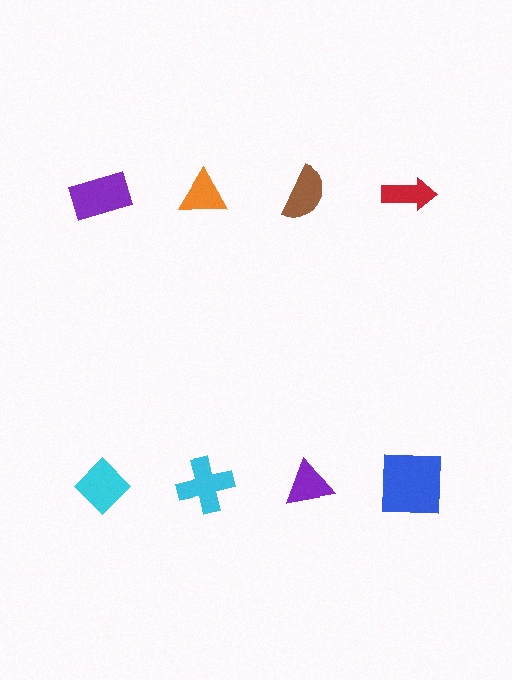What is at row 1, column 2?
An orange triangle.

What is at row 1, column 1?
A purple rectangle.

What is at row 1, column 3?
A brown semicircle.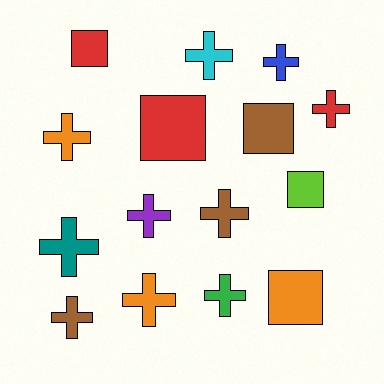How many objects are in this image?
There are 15 objects.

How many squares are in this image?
There are 5 squares.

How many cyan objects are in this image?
There is 1 cyan object.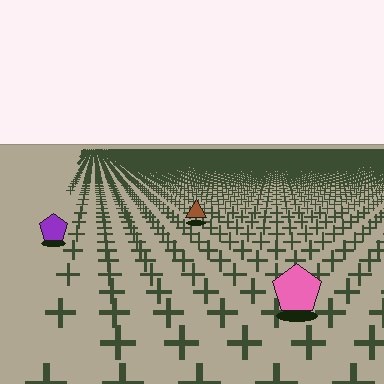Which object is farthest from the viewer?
The brown triangle is farthest from the viewer. It appears smaller and the ground texture around it is denser.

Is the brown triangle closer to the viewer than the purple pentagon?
No. The purple pentagon is closer — you can tell from the texture gradient: the ground texture is coarser near it.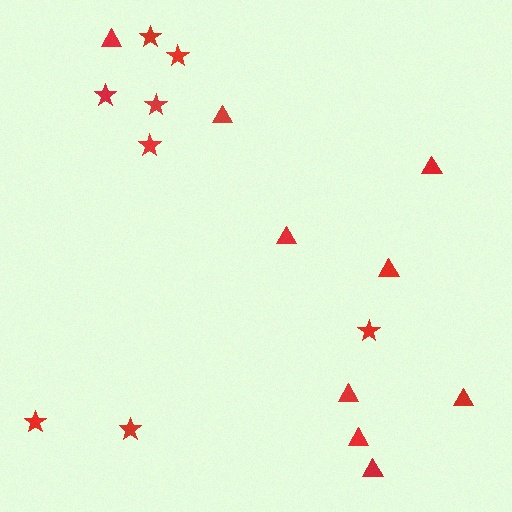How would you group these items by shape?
There are 2 groups: one group of stars (8) and one group of triangles (9).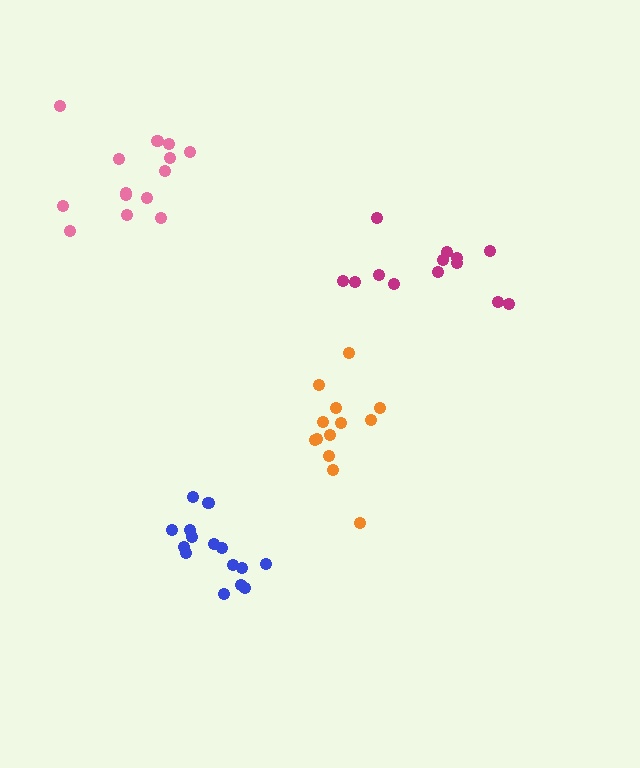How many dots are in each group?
Group 1: 13 dots, Group 2: 15 dots, Group 3: 13 dots, Group 4: 14 dots (55 total).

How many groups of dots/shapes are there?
There are 4 groups.